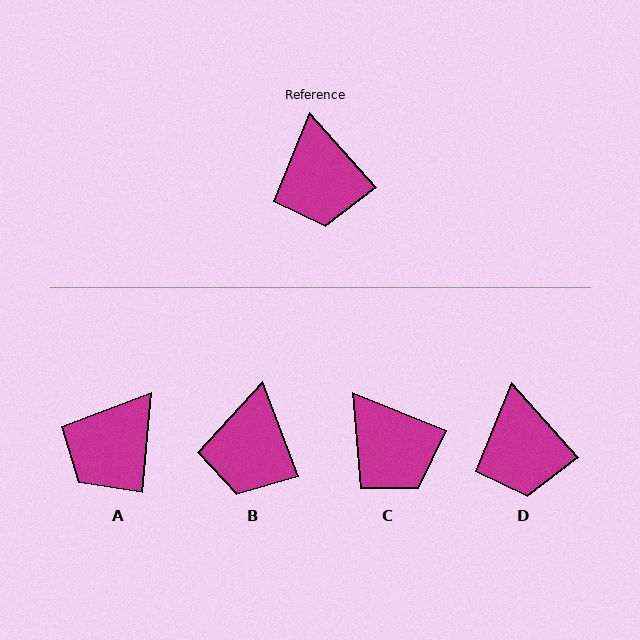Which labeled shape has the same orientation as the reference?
D.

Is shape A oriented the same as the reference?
No, it is off by about 47 degrees.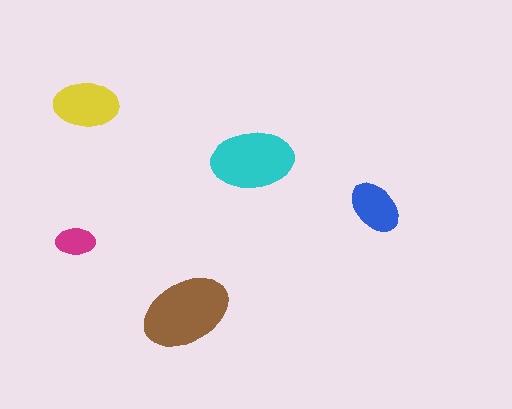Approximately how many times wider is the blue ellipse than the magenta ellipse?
About 1.5 times wider.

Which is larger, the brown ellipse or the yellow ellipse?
The brown one.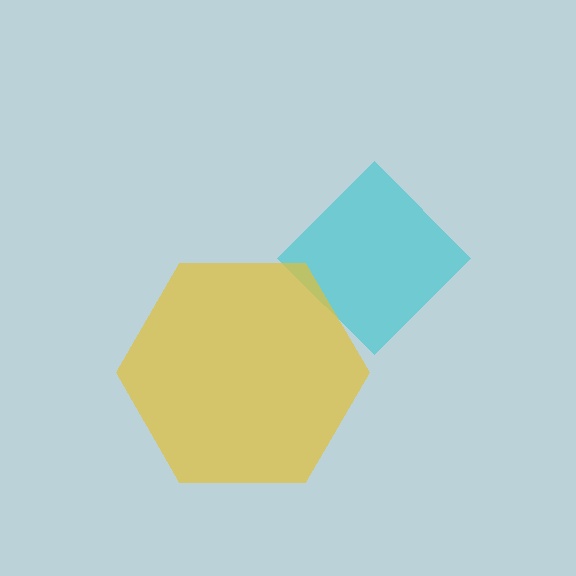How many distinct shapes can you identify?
There are 2 distinct shapes: a cyan diamond, a yellow hexagon.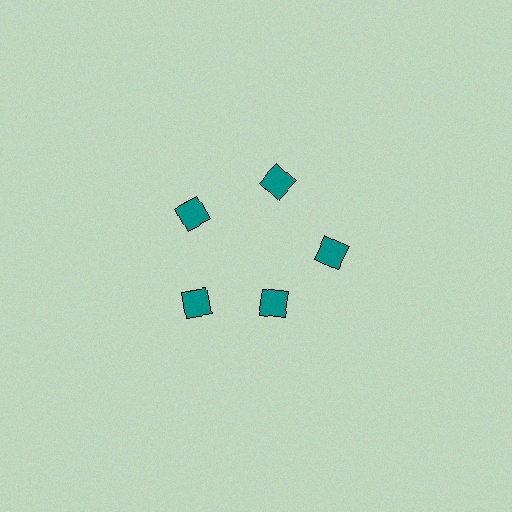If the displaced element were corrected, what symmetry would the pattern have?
It would have 5-fold rotational symmetry — the pattern would map onto itself every 72 degrees.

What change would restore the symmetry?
The symmetry would be restored by moving it outward, back onto the ring so that all 5 diamonds sit at equal angles and equal distance from the center.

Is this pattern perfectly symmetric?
No. The 5 teal diamonds are arranged in a ring, but one element near the 5 o'clock position is pulled inward toward the center, breaking the 5-fold rotational symmetry.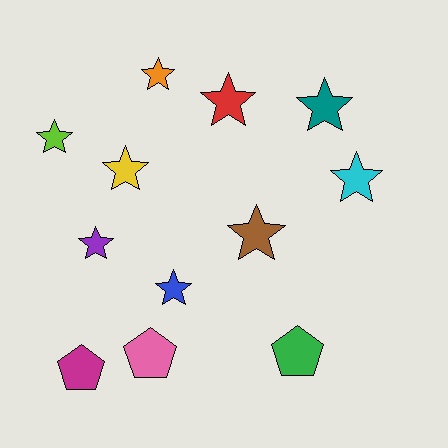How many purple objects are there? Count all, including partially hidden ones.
There is 1 purple object.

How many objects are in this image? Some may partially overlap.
There are 12 objects.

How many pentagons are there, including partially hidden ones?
There are 3 pentagons.